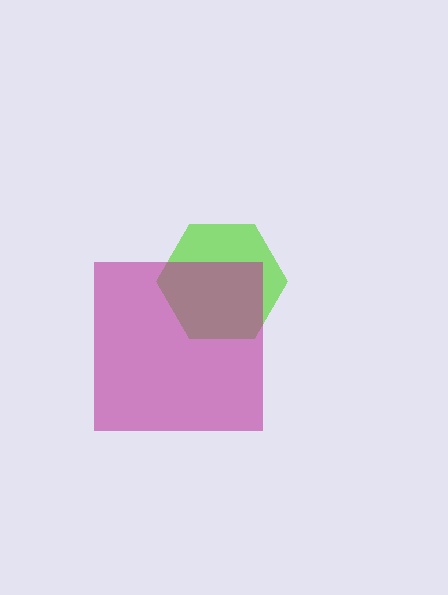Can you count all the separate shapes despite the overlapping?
Yes, there are 2 separate shapes.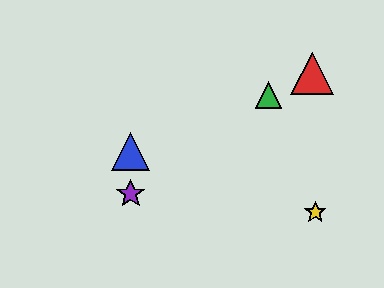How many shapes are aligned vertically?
2 shapes (the blue triangle, the purple star) are aligned vertically.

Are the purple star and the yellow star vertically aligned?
No, the purple star is at x≈131 and the yellow star is at x≈315.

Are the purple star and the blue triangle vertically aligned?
Yes, both are at x≈131.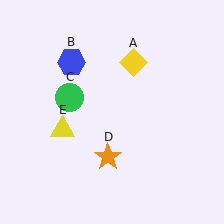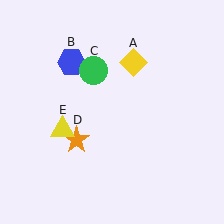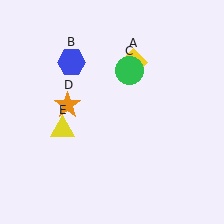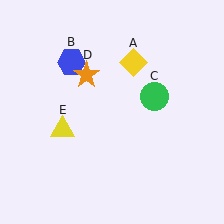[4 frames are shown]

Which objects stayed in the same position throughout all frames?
Yellow diamond (object A) and blue hexagon (object B) and yellow triangle (object E) remained stationary.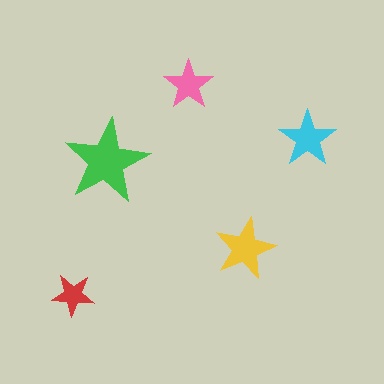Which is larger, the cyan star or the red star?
The cyan one.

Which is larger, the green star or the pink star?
The green one.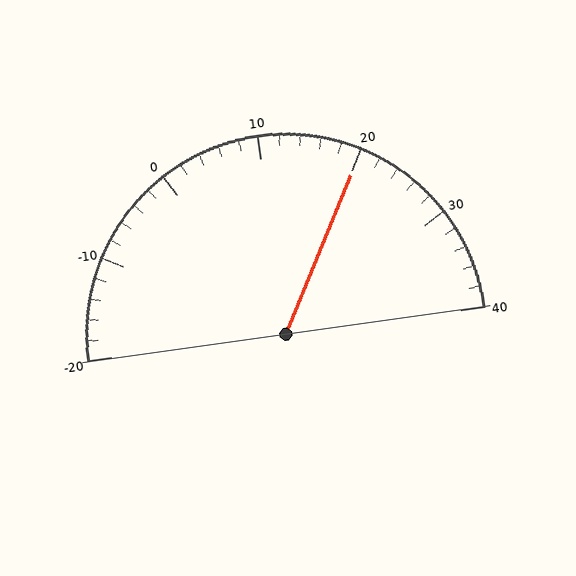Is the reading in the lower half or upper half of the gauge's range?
The reading is in the upper half of the range (-20 to 40).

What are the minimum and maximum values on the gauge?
The gauge ranges from -20 to 40.